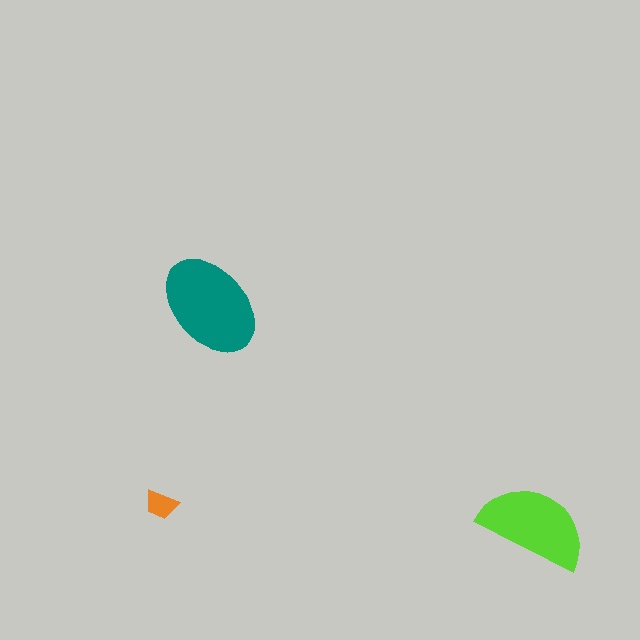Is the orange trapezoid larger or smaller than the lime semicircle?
Smaller.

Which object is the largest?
The teal ellipse.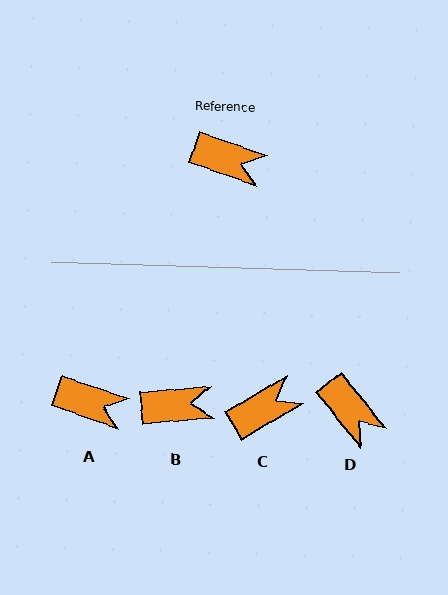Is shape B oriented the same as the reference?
No, it is off by about 24 degrees.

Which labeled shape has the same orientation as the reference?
A.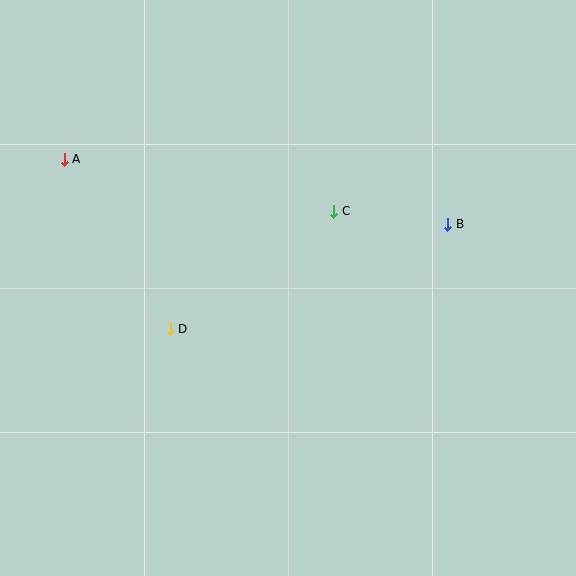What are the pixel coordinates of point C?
Point C is at (334, 211).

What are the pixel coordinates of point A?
Point A is at (64, 159).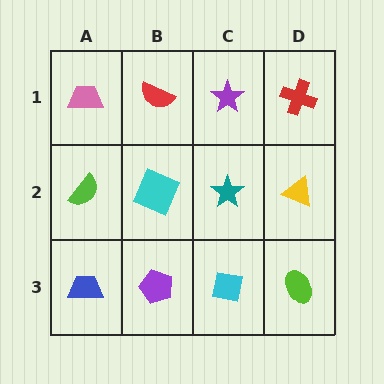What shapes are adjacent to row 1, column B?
A cyan square (row 2, column B), a pink trapezoid (row 1, column A), a purple star (row 1, column C).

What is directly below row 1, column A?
A lime semicircle.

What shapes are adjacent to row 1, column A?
A lime semicircle (row 2, column A), a red semicircle (row 1, column B).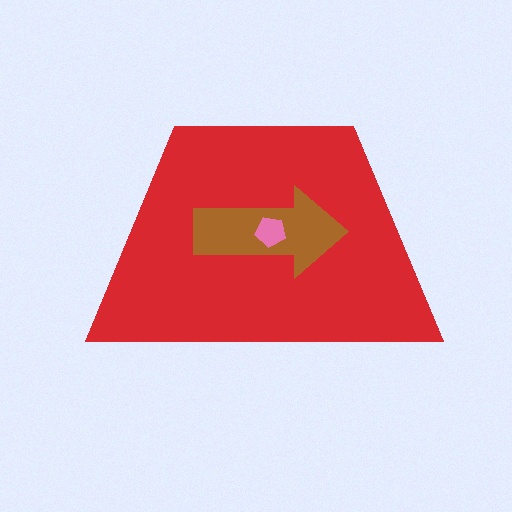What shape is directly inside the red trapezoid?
The brown arrow.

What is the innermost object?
The pink pentagon.